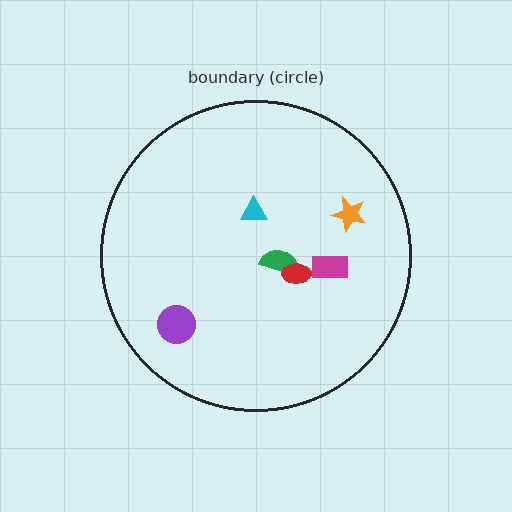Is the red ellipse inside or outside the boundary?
Inside.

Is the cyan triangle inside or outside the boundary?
Inside.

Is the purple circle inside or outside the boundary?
Inside.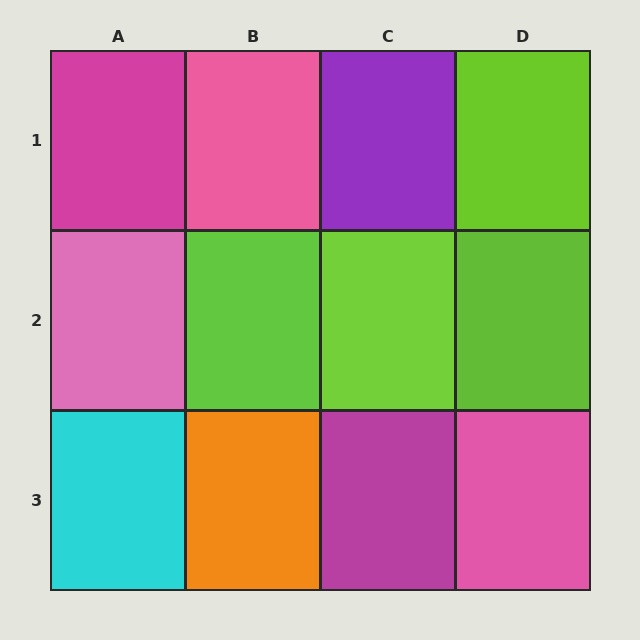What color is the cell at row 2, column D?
Lime.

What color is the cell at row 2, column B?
Lime.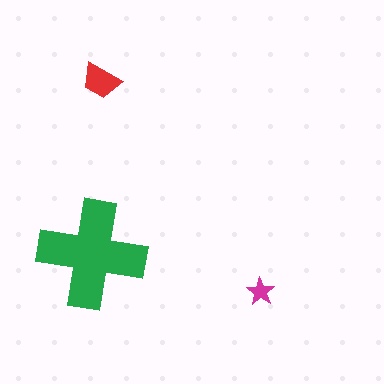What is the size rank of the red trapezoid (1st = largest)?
2nd.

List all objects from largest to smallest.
The green cross, the red trapezoid, the magenta star.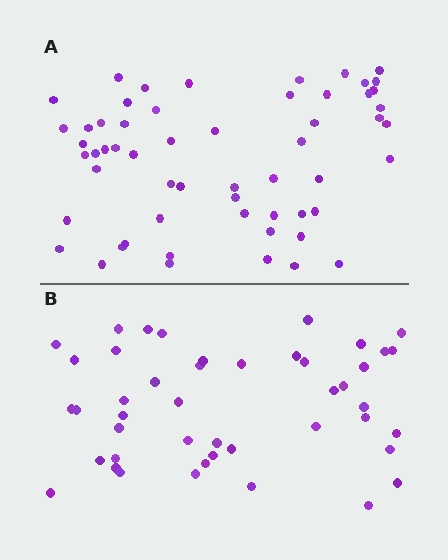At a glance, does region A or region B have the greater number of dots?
Region A (the top region) has more dots.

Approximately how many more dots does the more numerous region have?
Region A has roughly 12 or so more dots than region B.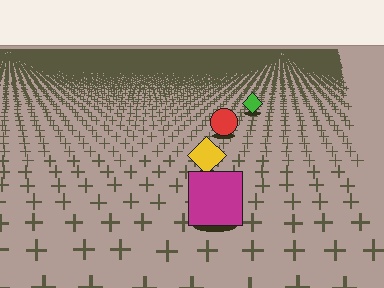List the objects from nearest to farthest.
From nearest to farthest: the magenta square, the yellow diamond, the red circle, the green diamond.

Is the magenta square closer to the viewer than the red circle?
Yes. The magenta square is closer — you can tell from the texture gradient: the ground texture is coarser near it.